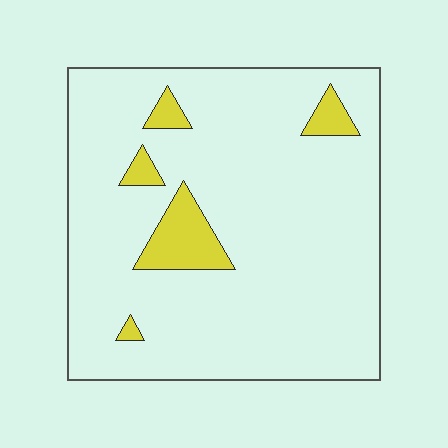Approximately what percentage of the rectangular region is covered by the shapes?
Approximately 10%.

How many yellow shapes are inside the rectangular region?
5.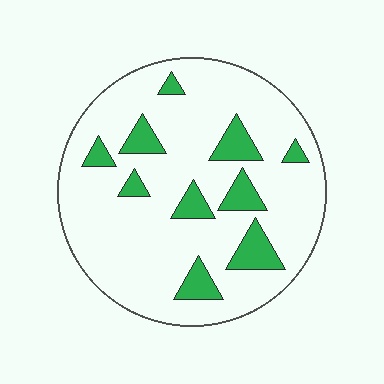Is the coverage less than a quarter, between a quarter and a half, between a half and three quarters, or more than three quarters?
Less than a quarter.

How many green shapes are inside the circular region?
10.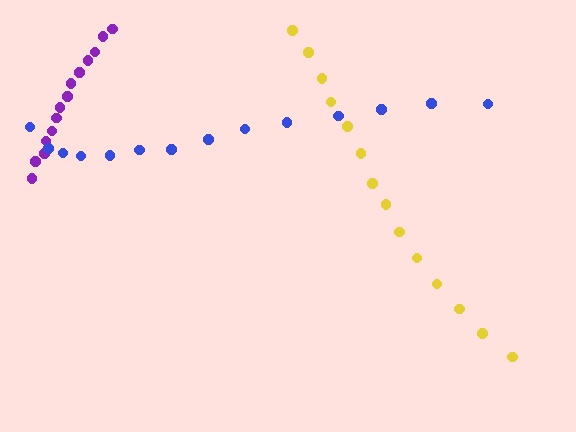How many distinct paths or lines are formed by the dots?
There are 3 distinct paths.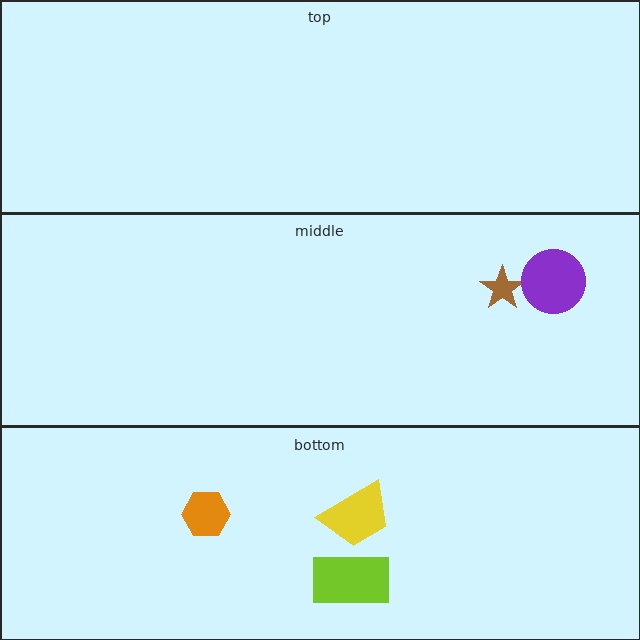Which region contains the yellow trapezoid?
The bottom region.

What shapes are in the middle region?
The brown star, the purple circle.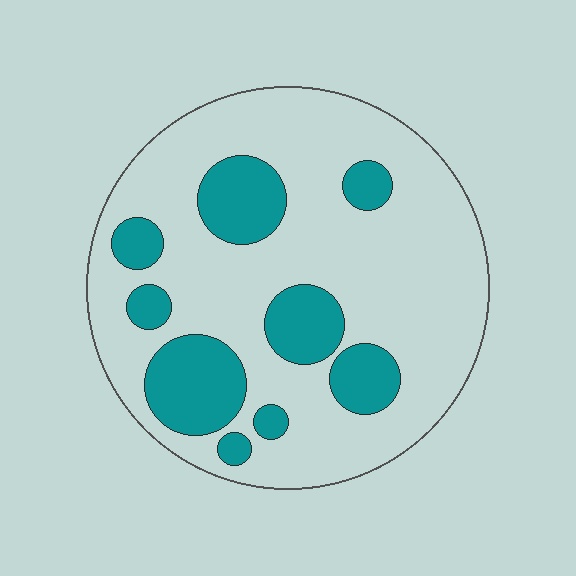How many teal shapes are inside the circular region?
9.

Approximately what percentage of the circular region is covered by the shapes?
Approximately 25%.